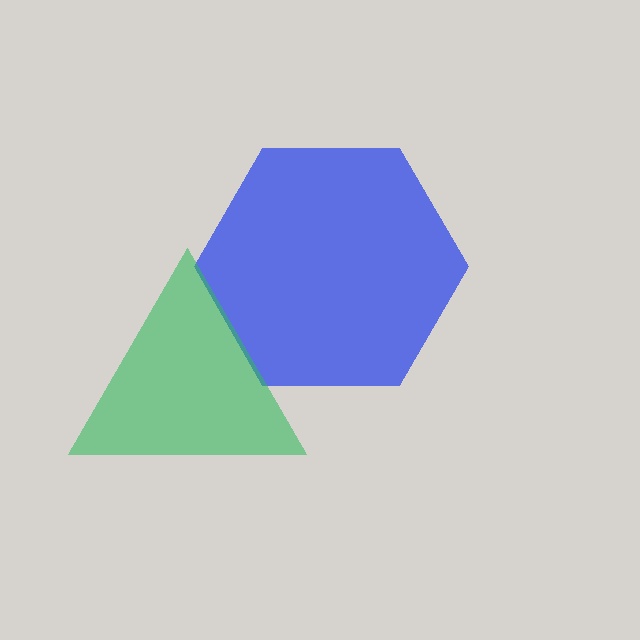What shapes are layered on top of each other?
The layered shapes are: a blue hexagon, a green triangle.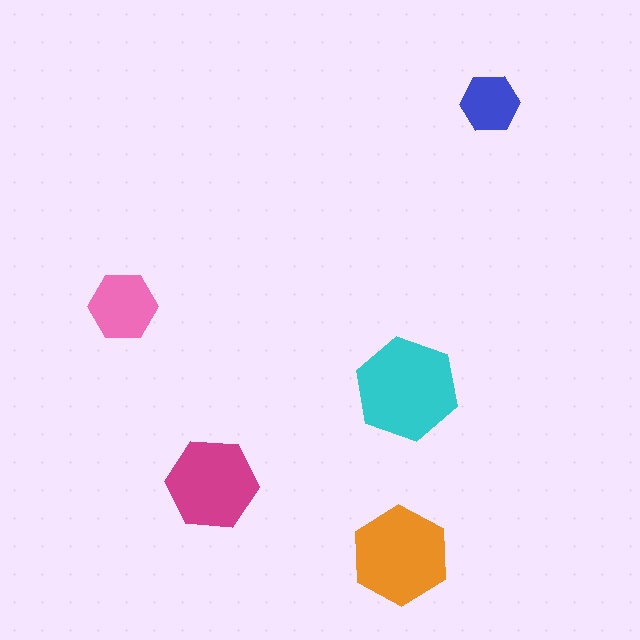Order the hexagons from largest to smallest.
the cyan one, the orange one, the magenta one, the pink one, the blue one.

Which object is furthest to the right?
The blue hexagon is rightmost.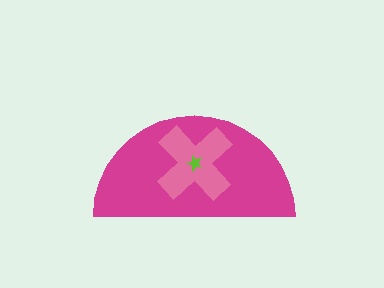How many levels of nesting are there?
3.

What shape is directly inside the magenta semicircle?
The pink cross.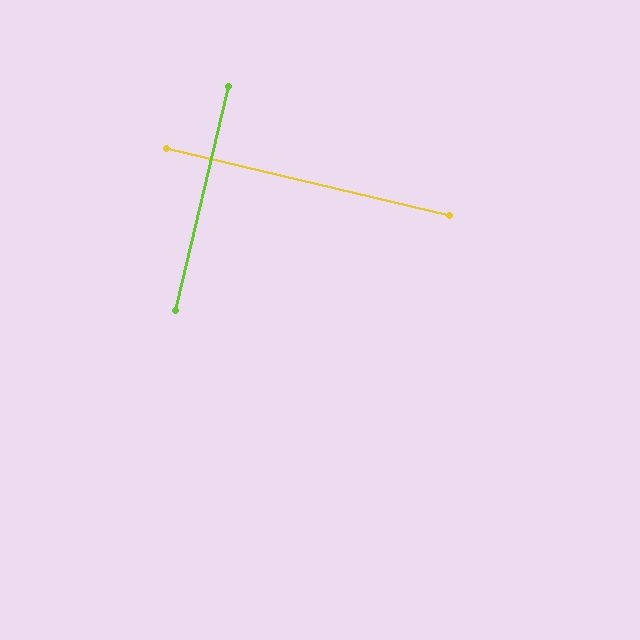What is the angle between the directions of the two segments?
Approximately 90 degrees.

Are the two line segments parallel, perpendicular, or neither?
Perpendicular — they meet at approximately 90°.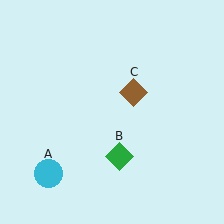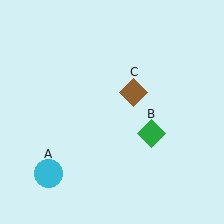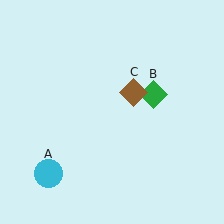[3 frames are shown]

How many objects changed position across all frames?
1 object changed position: green diamond (object B).